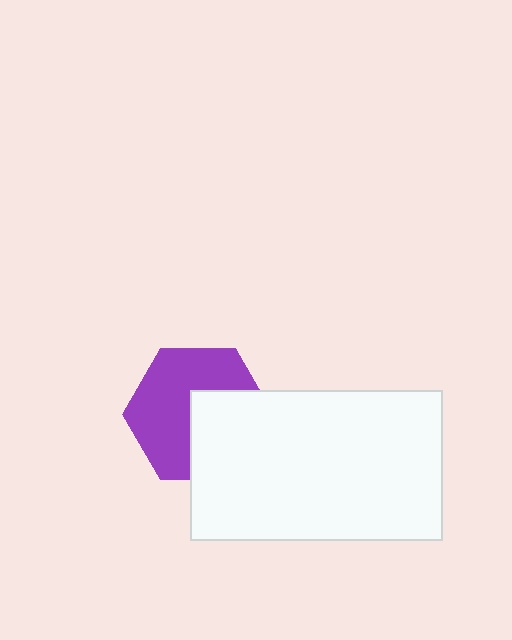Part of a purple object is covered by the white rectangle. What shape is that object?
It is a hexagon.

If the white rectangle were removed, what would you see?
You would see the complete purple hexagon.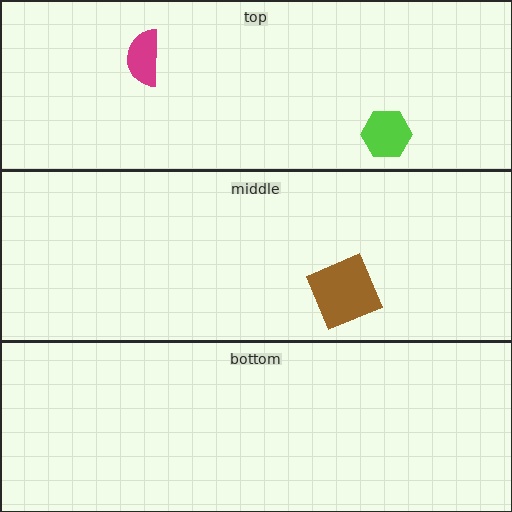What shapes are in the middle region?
The brown square.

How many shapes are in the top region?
2.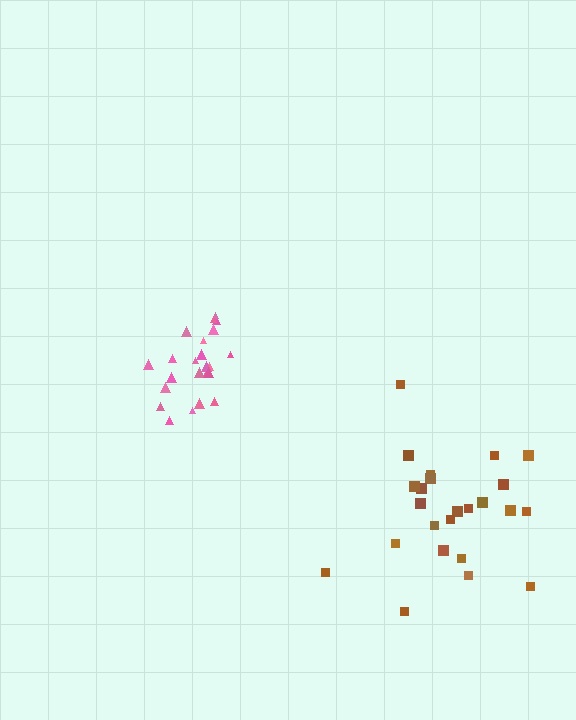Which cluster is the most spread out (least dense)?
Brown.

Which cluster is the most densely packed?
Pink.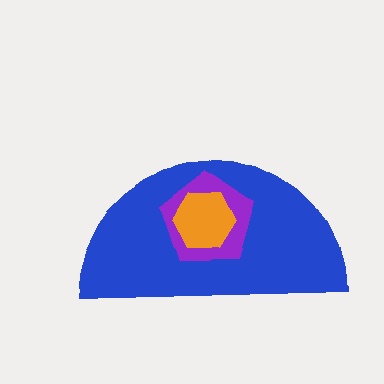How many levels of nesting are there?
3.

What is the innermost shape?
The orange hexagon.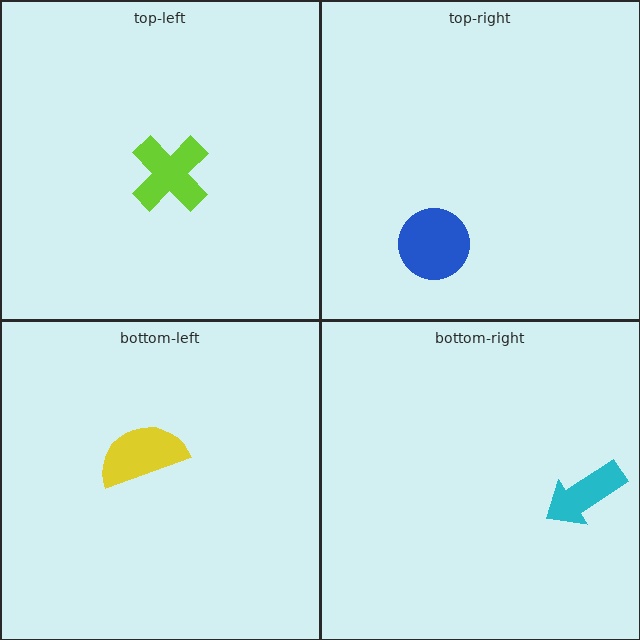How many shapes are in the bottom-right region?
1.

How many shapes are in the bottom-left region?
1.